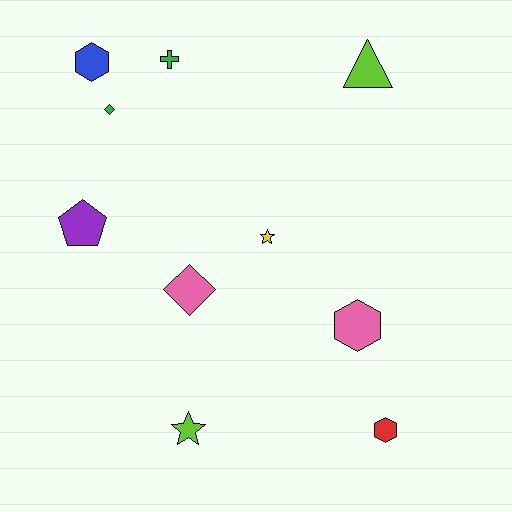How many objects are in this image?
There are 10 objects.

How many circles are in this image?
There are no circles.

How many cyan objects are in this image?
There are no cyan objects.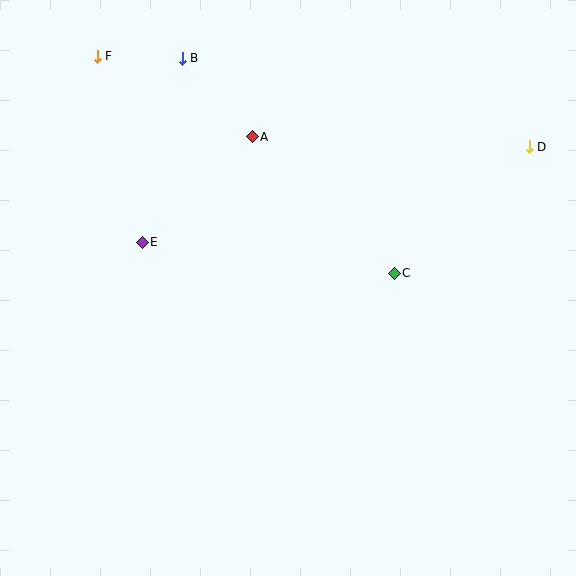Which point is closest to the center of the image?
Point C at (394, 273) is closest to the center.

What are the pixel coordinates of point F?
Point F is at (97, 56).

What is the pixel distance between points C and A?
The distance between C and A is 197 pixels.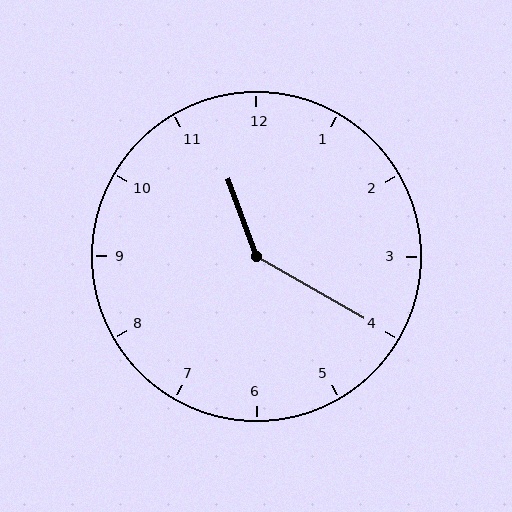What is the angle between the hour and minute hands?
Approximately 140 degrees.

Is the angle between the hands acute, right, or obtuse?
It is obtuse.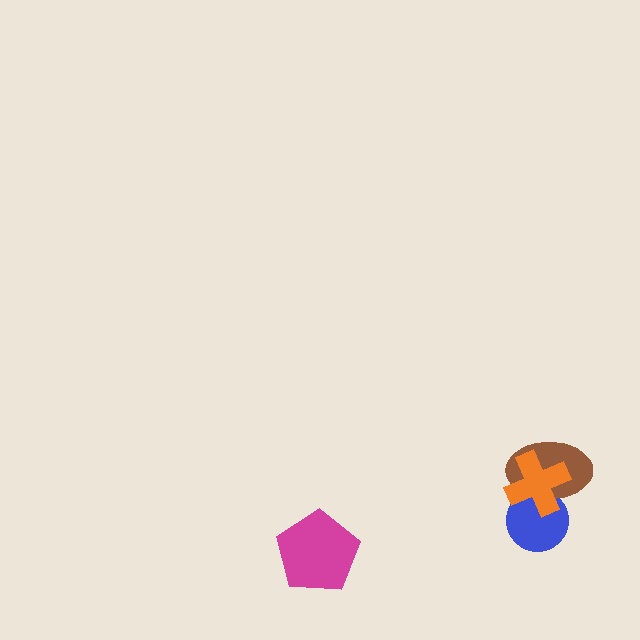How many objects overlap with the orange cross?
2 objects overlap with the orange cross.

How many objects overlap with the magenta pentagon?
0 objects overlap with the magenta pentagon.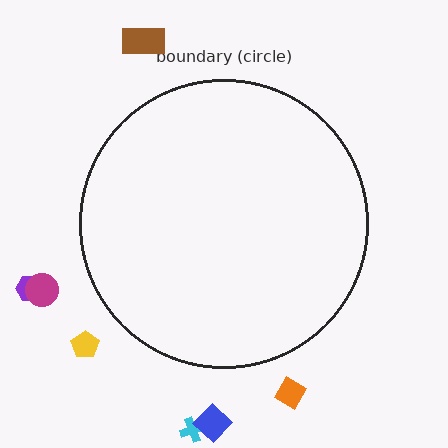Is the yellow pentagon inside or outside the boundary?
Outside.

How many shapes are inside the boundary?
0 inside, 7 outside.